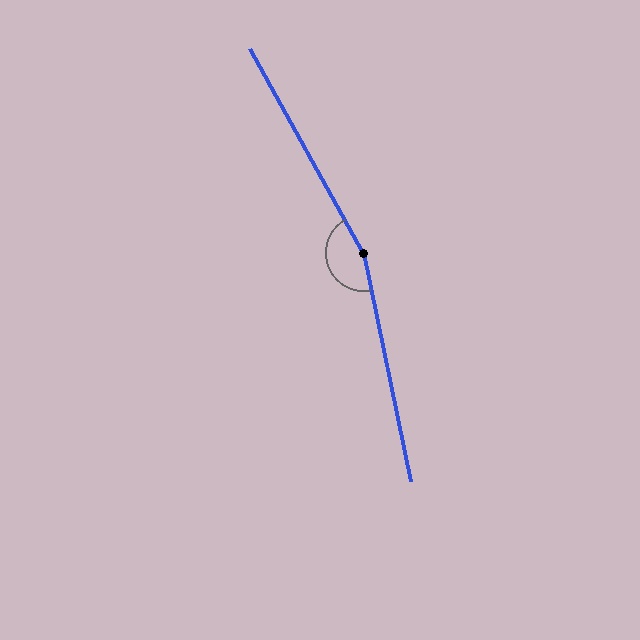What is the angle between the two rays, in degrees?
Approximately 163 degrees.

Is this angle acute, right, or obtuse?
It is obtuse.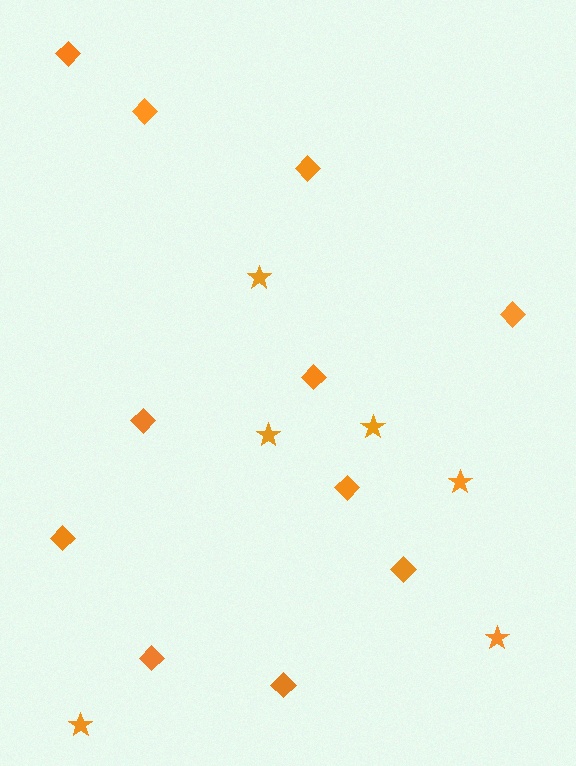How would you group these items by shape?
There are 2 groups: one group of diamonds (11) and one group of stars (6).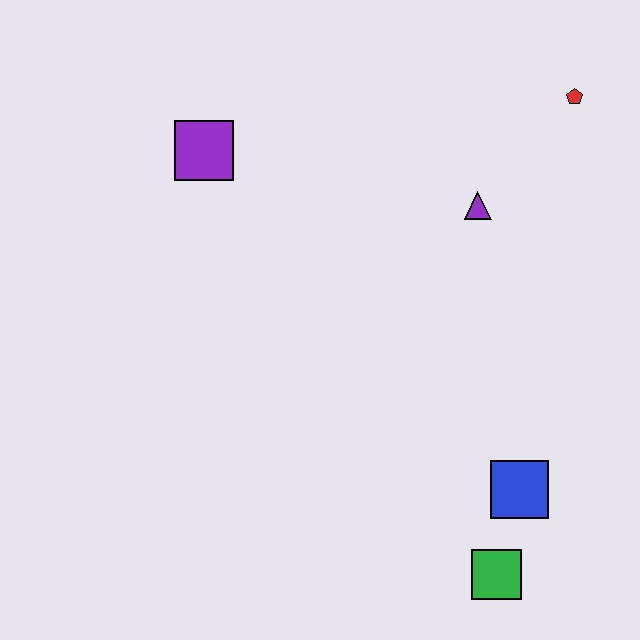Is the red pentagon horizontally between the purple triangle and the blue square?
No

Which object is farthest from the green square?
The purple square is farthest from the green square.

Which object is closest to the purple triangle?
The red pentagon is closest to the purple triangle.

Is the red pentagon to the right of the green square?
Yes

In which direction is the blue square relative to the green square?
The blue square is above the green square.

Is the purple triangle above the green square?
Yes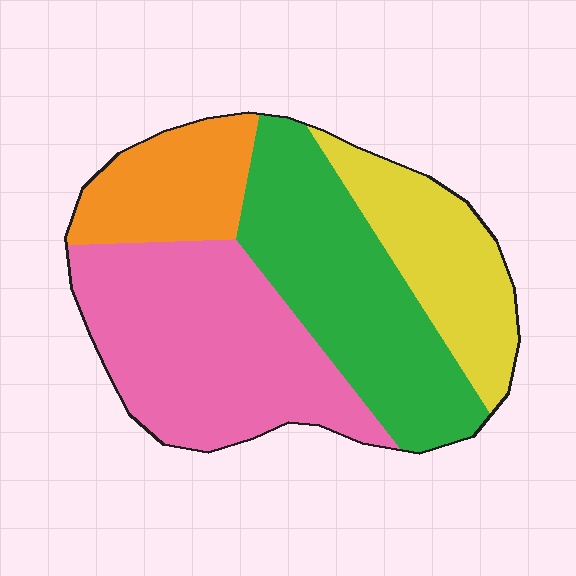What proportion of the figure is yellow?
Yellow covers roughly 20% of the figure.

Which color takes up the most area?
Pink, at roughly 35%.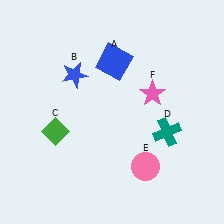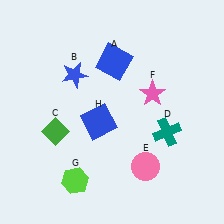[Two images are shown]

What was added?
A lime hexagon (G), a blue square (H) were added in Image 2.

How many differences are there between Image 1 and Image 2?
There are 2 differences between the two images.